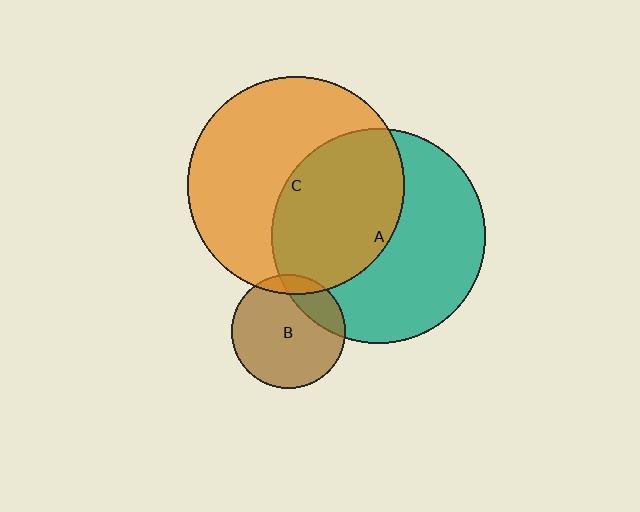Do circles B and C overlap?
Yes.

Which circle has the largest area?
Circle C (orange).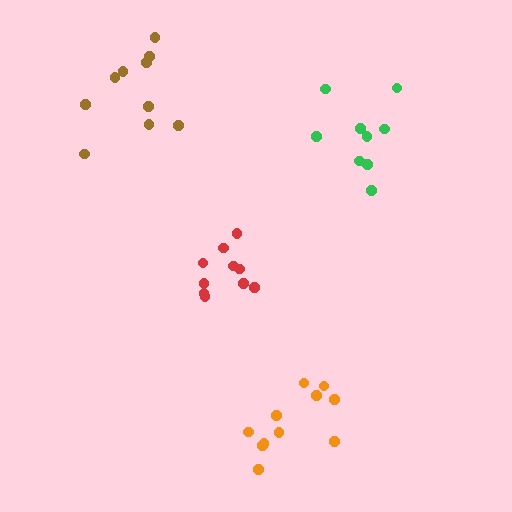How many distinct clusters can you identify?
There are 4 distinct clusters.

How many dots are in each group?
Group 1: 10 dots, Group 2: 10 dots, Group 3: 9 dots, Group 4: 11 dots (40 total).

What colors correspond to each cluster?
The clusters are colored: red, brown, green, orange.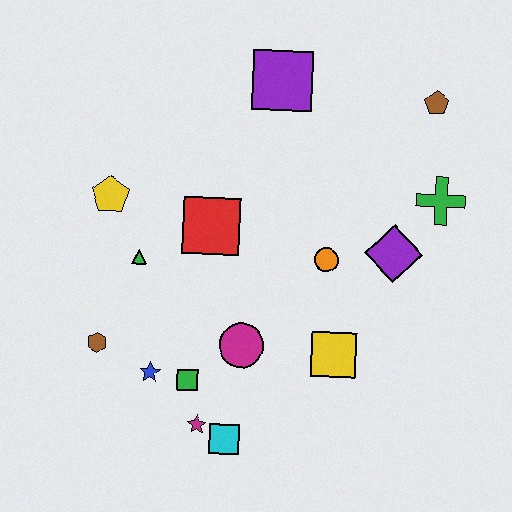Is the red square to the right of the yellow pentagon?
Yes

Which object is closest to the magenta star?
The cyan square is closest to the magenta star.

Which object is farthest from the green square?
The brown pentagon is farthest from the green square.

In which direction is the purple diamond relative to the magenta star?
The purple diamond is to the right of the magenta star.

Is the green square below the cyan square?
No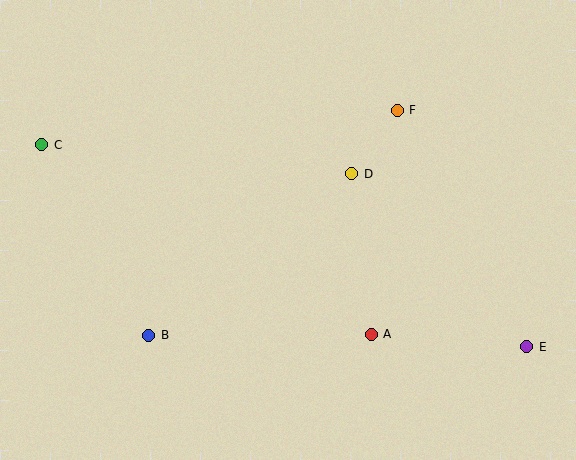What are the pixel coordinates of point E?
Point E is at (527, 347).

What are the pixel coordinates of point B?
Point B is at (149, 335).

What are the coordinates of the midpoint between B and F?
The midpoint between B and F is at (273, 223).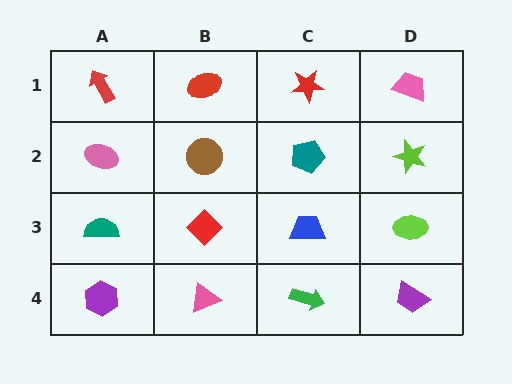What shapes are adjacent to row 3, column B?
A brown circle (row 2, column B), a pink triangle (row 4, column B), a teal semicircle (row 3, column A), a blue trapezoid (row 3, column C).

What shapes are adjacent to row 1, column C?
A teal pentagon (row 2, column C), a red ellipse (row 1, column B), a pink trapezoid (row 1, column D).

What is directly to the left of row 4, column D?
A green arrow.